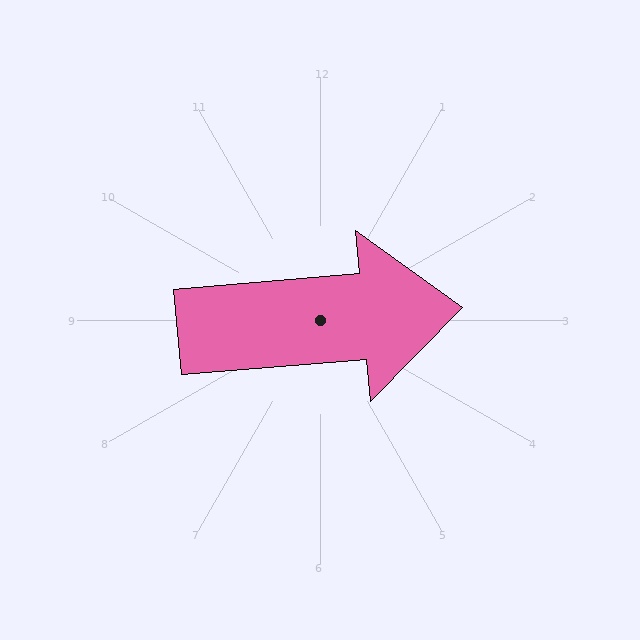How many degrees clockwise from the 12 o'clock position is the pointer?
Approximately 85 degrees.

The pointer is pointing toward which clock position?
Roughly 3 o'clock.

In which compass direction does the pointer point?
East.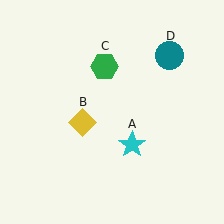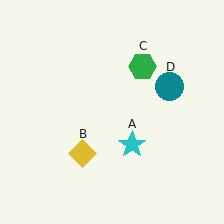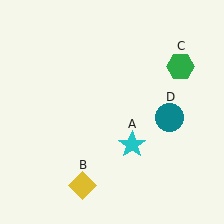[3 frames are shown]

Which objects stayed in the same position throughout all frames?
Cyan star (object A) remained stationary.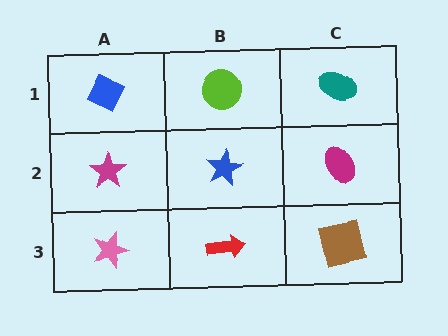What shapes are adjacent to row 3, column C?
A magenta ellipse (row 2, column C), a red arrow (row 3, column B).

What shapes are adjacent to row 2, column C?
A teal ellipse (row 1, column C), a brown square (row 3, column C), a blue star (row 2, column B).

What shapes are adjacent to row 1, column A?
A magenta star (row 2, column A), a lime circle (row 1, column B).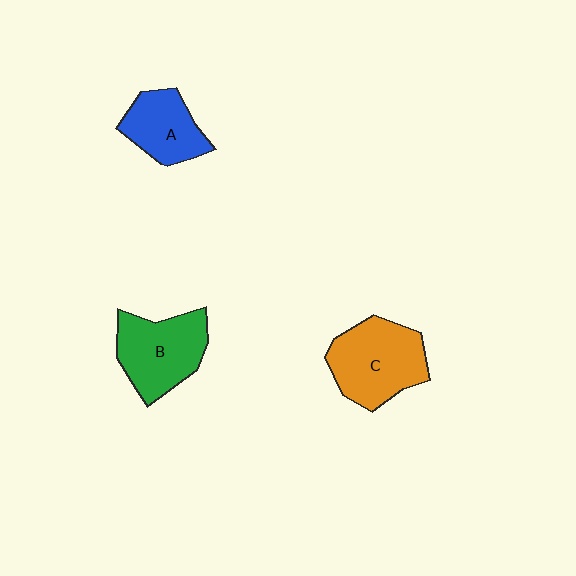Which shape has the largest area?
Shape C (orange).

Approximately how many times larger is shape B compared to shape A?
Approximately 1.3 times.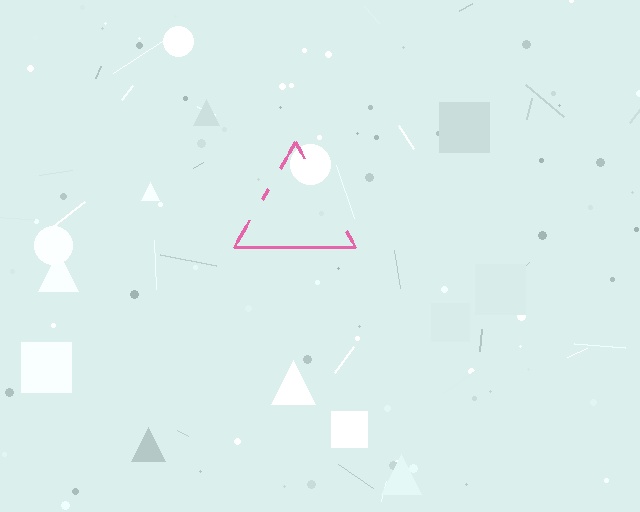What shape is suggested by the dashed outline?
The dashed outline suggests a triangle.